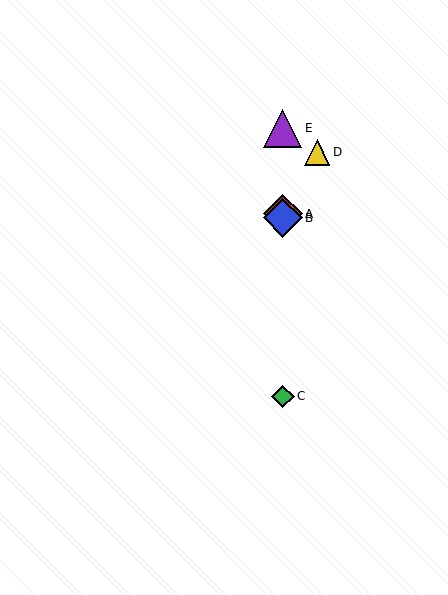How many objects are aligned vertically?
4 objects (A, B, C, E) are aligned vertically.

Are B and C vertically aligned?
Yes, both are at x≈283.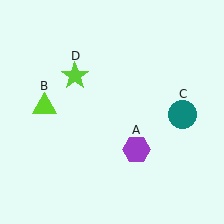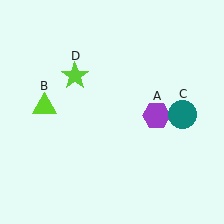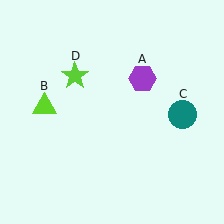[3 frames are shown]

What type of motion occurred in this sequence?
The purple hexagon (object A) rotated counterclockwise around the center of the scene.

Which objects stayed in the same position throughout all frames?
Lime triangle (object B) and teal circle (object C) and lime star (object D) remained stationary.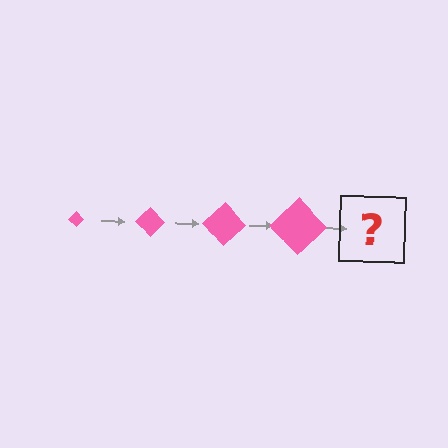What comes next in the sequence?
The next element should be a pink diamond, larger than the previous one.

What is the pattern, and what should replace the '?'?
The pattern is that the diamond gets progressively larger each step. The '?' should be a pink diamond, larger than the previous one.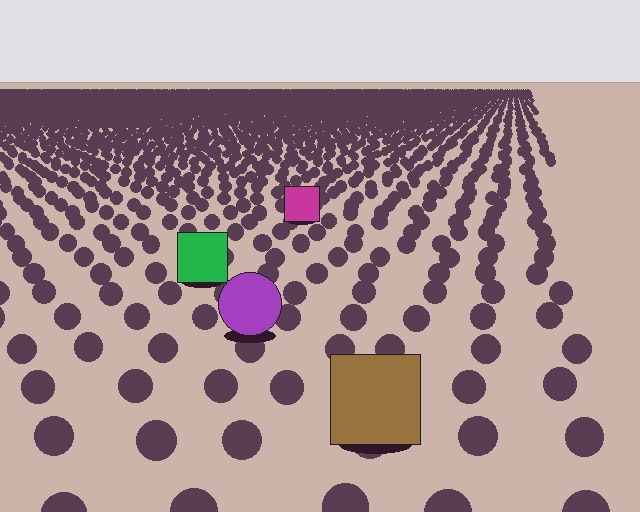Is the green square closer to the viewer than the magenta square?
Yes. The green square is closer — you can tell from the texture gradient: the ground texture is coarser near it.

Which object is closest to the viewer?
The brown square is closest. The texture marks near it are larger and more spread out.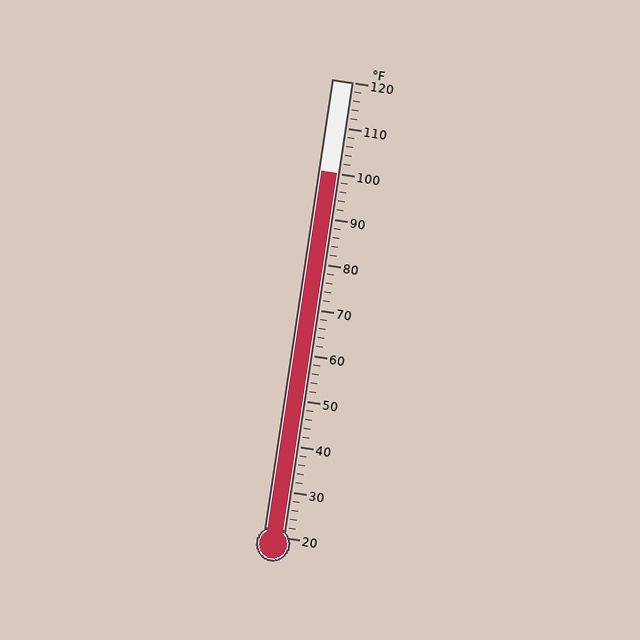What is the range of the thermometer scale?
The thermometer scale ranges from 20°F to 120°F.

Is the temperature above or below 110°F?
The temperature is below 110°F.